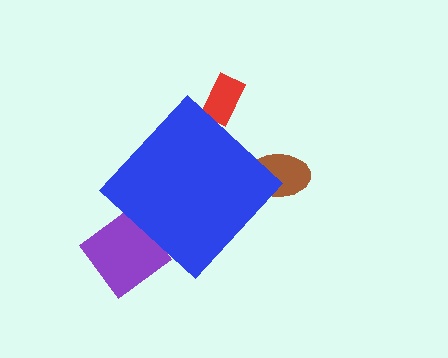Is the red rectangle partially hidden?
Yes, the red rectangle is partially hidden behind the blue diamond.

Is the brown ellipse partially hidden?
Yes, the brown ellipse is partially hidden behind the blue diamond.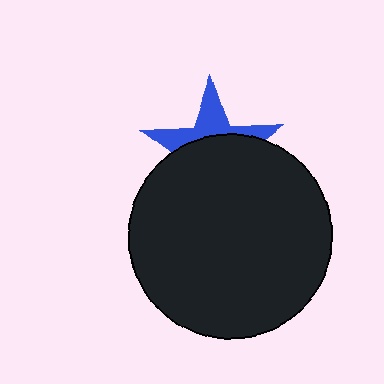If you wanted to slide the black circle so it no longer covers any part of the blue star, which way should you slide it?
Slide it down — that is the most direct way to separate the two shapes.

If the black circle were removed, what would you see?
You would see the complete blue star.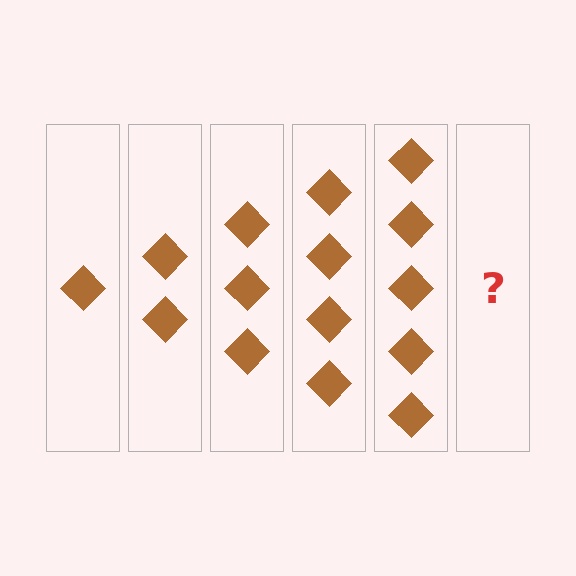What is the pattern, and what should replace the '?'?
The pattern is that each step adds one more diamond. The '?' should be 6 diamonds.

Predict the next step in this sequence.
The next step is 6 diamonds.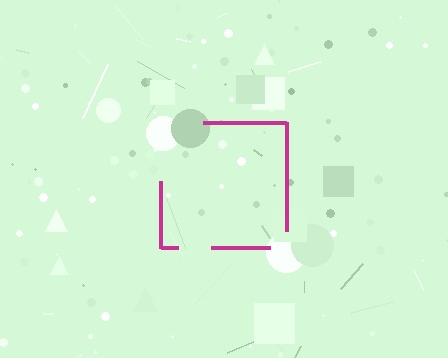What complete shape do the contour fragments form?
The contour fragments form a square.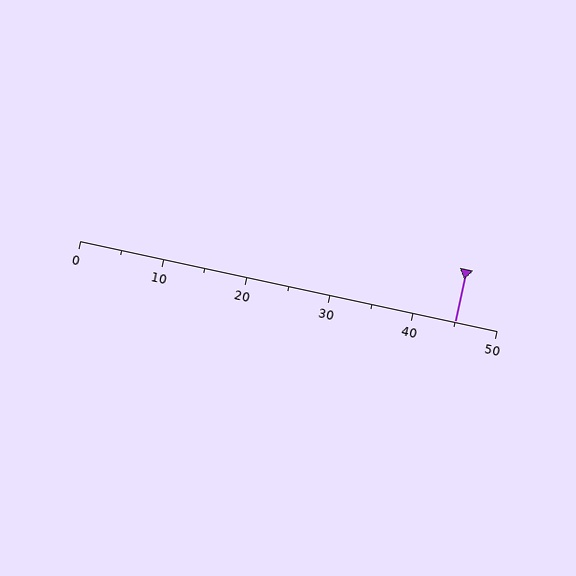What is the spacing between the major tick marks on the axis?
The major ticks are spaced 10 apart.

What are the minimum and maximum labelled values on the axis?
The axis runs from 0 to 50.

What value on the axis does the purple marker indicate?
The marker indicates approximately 45.